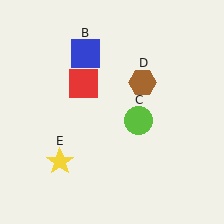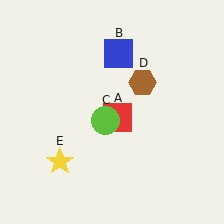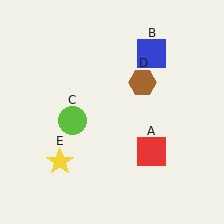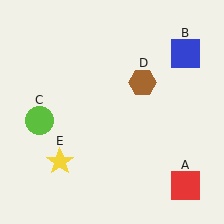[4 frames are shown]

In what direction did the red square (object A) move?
The red square (object A) moved down and to the right.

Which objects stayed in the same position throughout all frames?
Brown hexagon (object D) and yellow star (object E) remained stationary.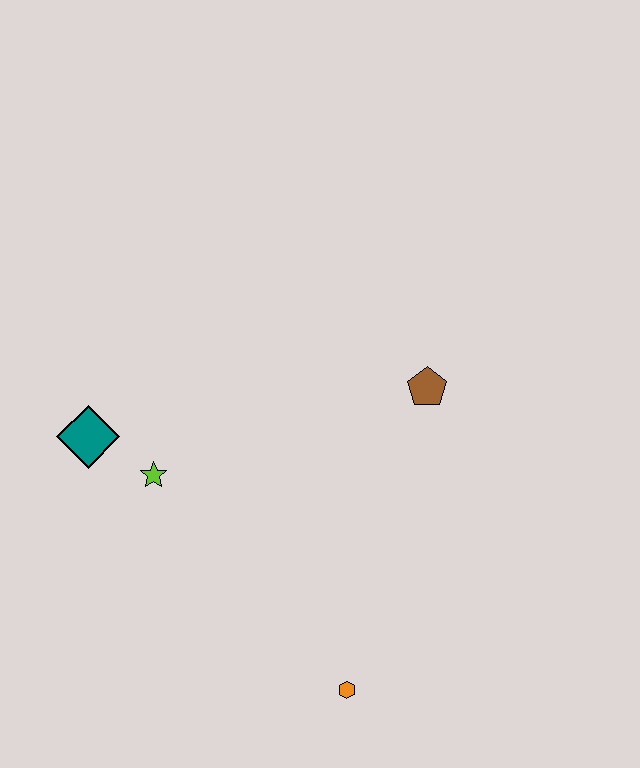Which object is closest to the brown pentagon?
The lime star is closest to the brown pentagon.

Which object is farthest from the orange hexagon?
The teal diamond is farthest from the orange hexagon.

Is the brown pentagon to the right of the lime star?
Yes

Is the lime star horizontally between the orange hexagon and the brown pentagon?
No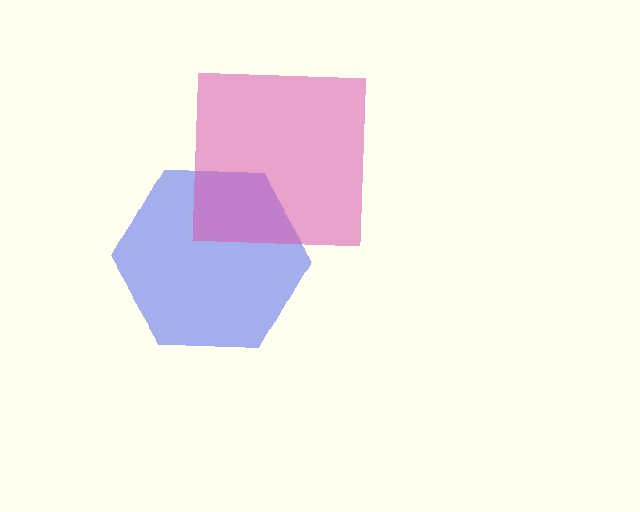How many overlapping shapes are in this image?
There are 2 overlapping shapes in the image.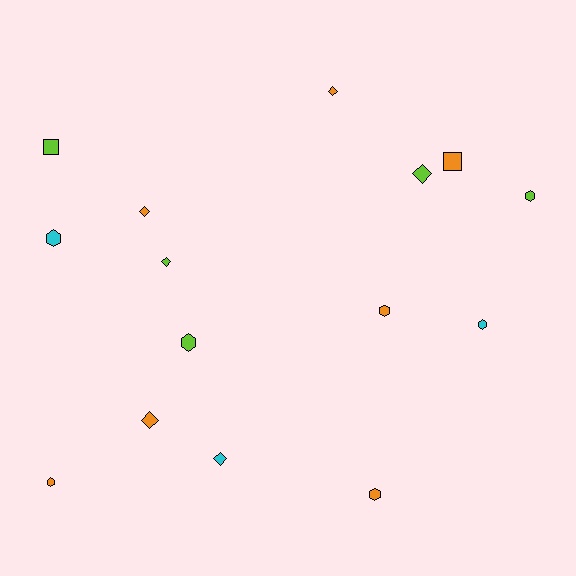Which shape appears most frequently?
Hexagon, with 7 objects.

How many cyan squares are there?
There are no cyan squares.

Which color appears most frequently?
Orange, with 7 objects.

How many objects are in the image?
There are 15 objects.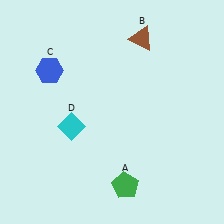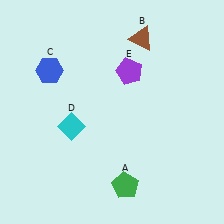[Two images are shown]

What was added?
A purple pentagon (E) was added in Image 2.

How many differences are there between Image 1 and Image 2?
There is 1 difference between the two images.